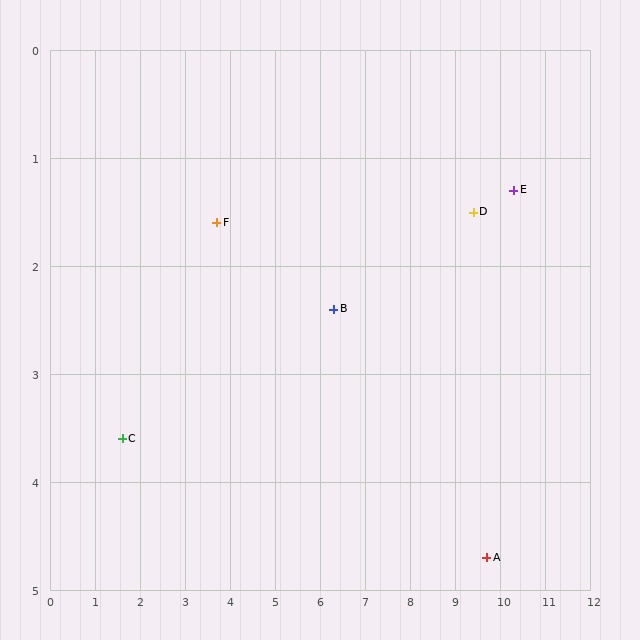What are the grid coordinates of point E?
Point E is at approximately (10.3, 1.3).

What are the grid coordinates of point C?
Point C is at approximately (1.6, 3.6).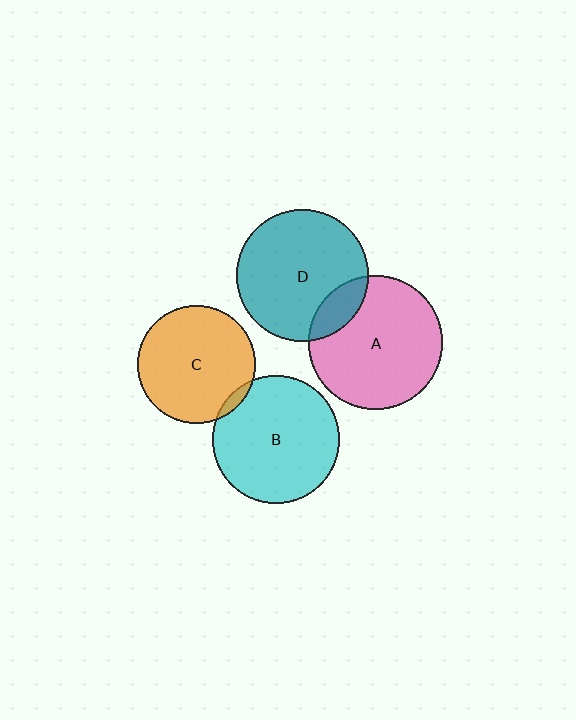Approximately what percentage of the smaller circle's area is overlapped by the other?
Approximately 5%.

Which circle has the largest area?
Circle A (pink).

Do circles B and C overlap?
Yes.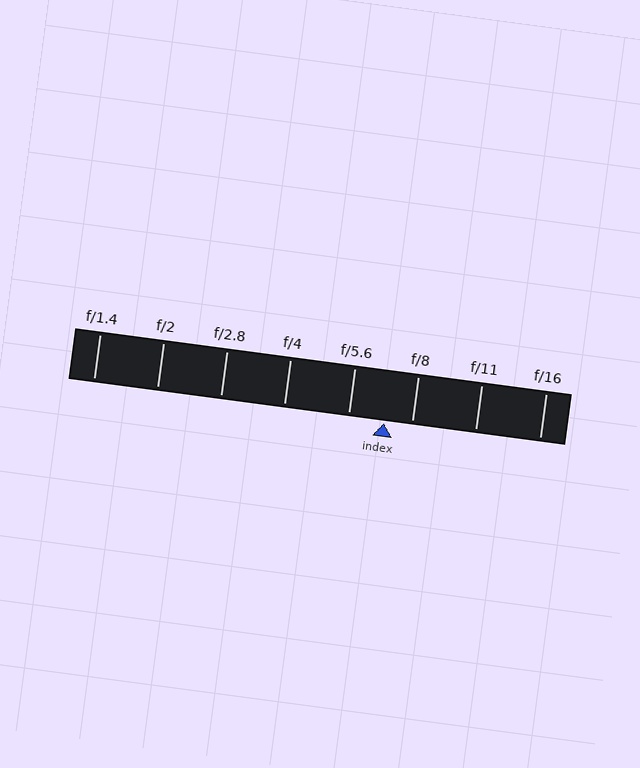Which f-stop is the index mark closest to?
The index mark is closest to f/8.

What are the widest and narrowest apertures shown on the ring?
The widest aperture shown is f/1.4 and the narrowest is f/16.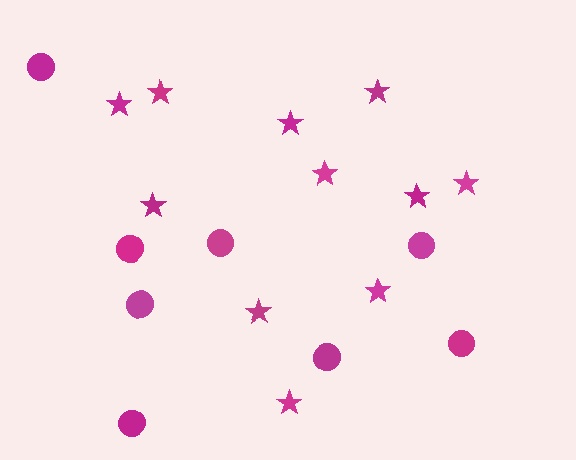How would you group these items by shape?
There are 2 groups: one group of circles (8) and one group of stars (11).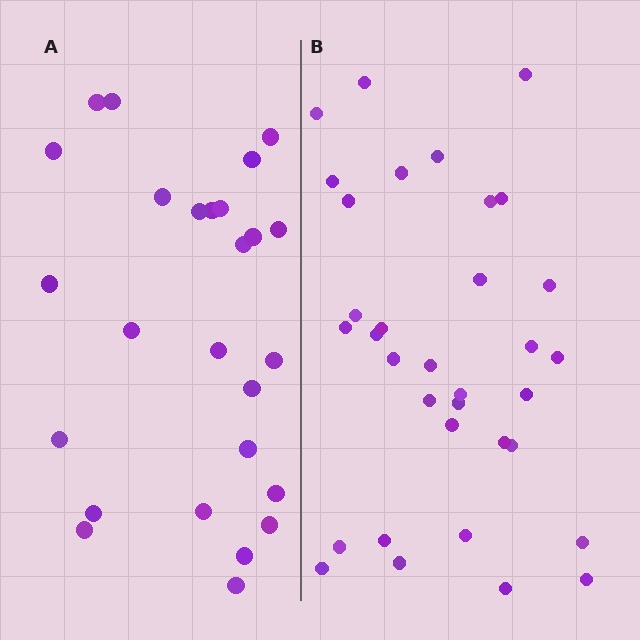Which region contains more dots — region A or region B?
Region B (the right region) has more dots.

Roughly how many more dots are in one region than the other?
Region B has roughly 8 or so more dots than region A.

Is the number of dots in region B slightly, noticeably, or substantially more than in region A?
Region B has noticeably more, but not dramatically so. The ratio is roughly 1.3 to 1.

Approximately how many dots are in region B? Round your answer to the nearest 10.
About 30 dots. (The exact count is 34, which rounds to 30.)